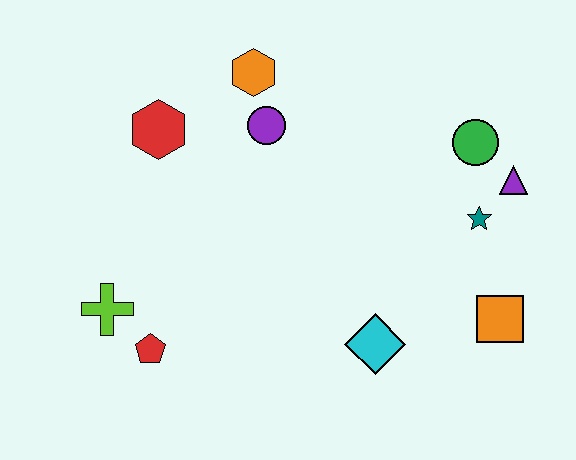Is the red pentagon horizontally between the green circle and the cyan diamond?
No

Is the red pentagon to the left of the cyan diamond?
Yes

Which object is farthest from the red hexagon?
The orange square is farthest from the red hexagon.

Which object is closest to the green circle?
The purple triangle is closest to the green circle.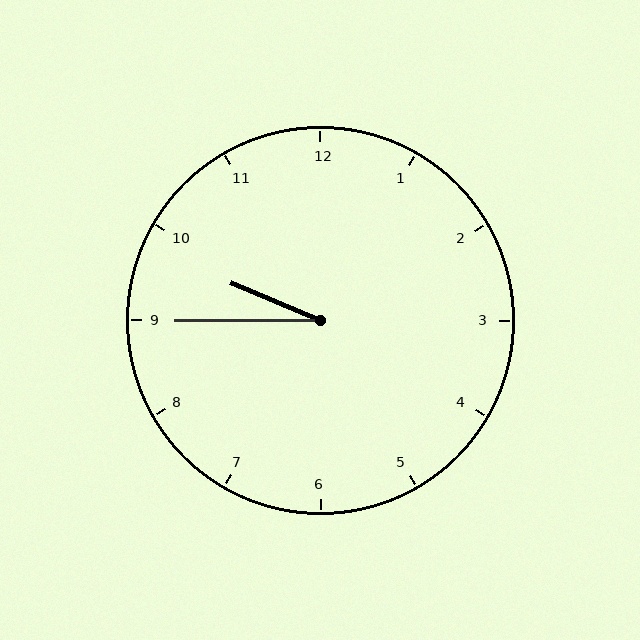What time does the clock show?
9:45.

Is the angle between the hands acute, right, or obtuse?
It is acute.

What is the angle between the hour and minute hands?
Approximately 22 degrees.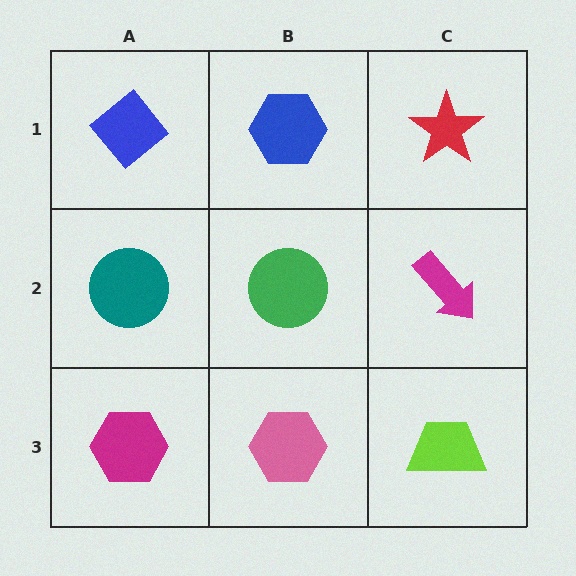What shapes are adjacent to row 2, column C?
A red star (row 1, column C), a lime trapezoid (row 3, column C), a green circle (row 2, column B).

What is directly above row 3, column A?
A teal circle.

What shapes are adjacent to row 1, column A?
A teal circle (row 2, column A), a blue hexagon (row 1, column B).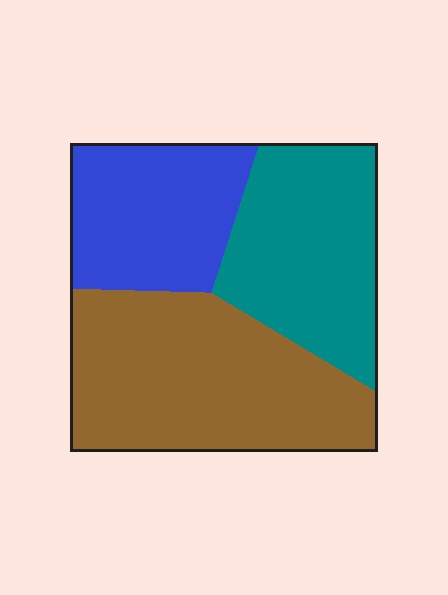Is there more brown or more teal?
Brown.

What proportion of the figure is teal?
Teal takes up about one third (1/3) of the figure.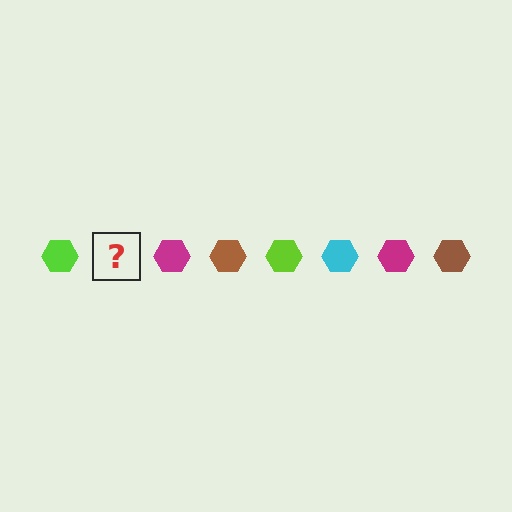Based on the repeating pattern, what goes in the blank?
The blank should be a cyan hexagon.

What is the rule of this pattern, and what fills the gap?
The rule is that the pattern cycles through lime, cyan, magenta, brown hexagons. The gap should be filled with a cyan hexagon.